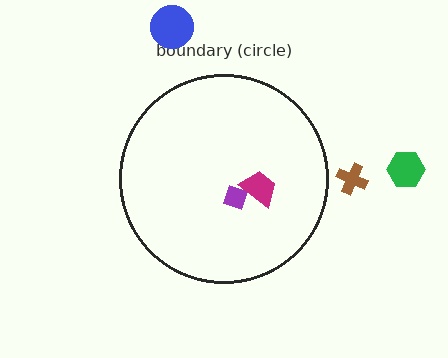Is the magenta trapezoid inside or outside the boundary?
Inside.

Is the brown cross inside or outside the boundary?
Outside.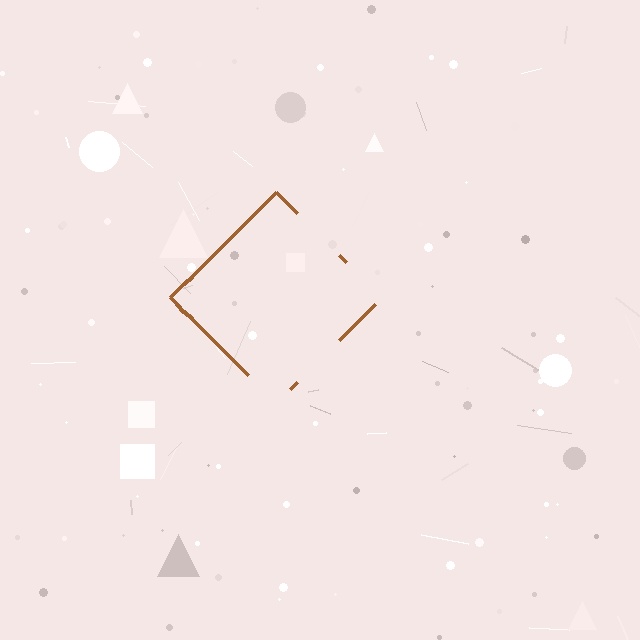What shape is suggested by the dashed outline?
The dashed outline suggests a diamond.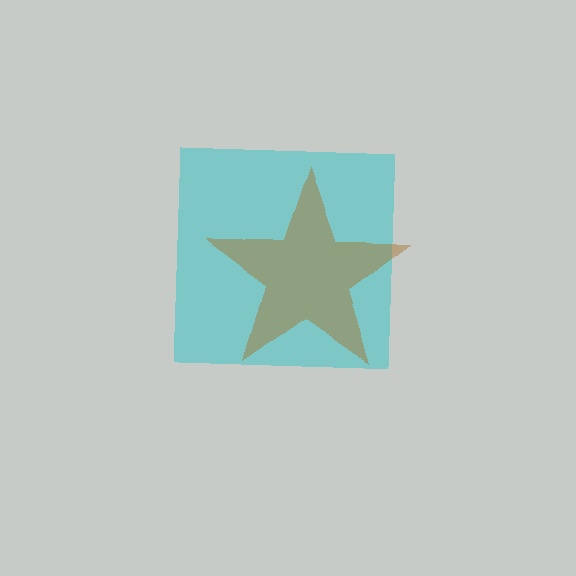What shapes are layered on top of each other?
The layered shapes are: a cyan square, a brown star.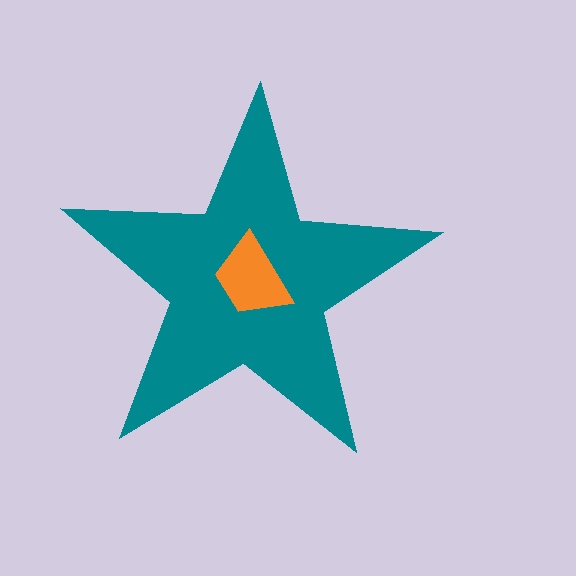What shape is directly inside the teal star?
The orange trapezoid.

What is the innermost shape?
The orange trapezoid.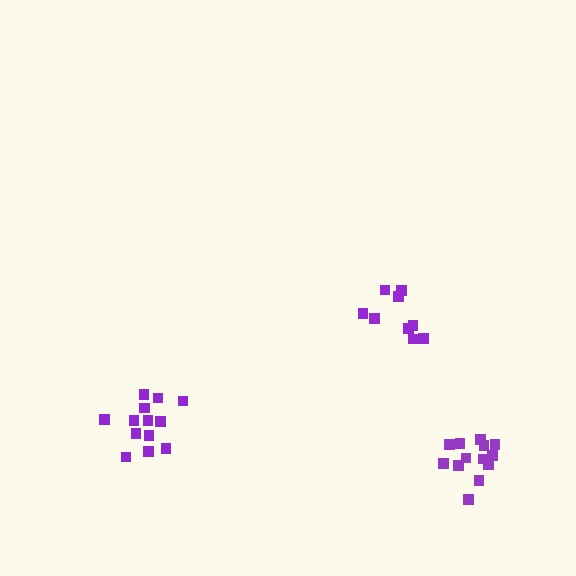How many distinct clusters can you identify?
There are 3 distinct clusters.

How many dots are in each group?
Group 1: 9 dots, Group 2: 13 dots, Group 3: 13 dots (35 total).